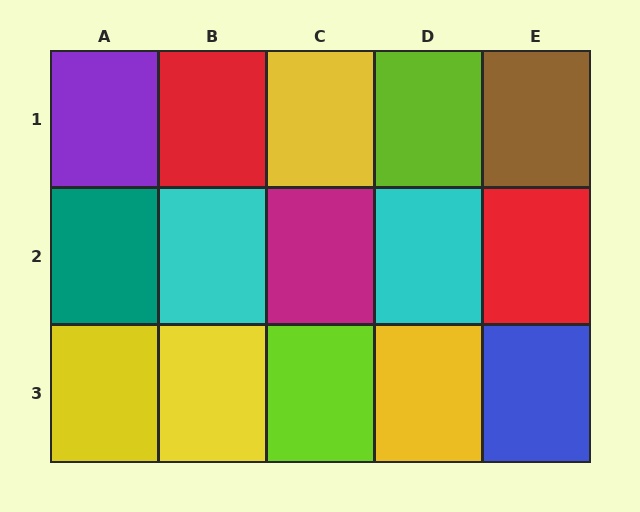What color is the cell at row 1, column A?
Purple.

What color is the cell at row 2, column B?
Cyan.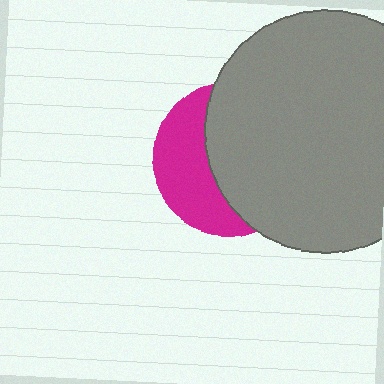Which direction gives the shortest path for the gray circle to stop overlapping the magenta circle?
Moving right gives the shortest separation.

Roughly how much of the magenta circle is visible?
A small part of it is visible (roughly 39%).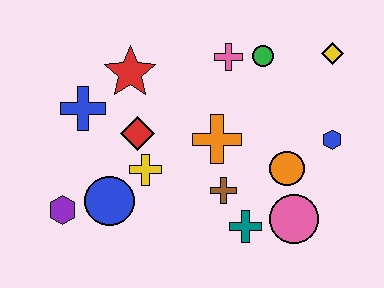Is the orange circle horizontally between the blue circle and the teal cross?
No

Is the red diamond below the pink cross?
Yes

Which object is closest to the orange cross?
The brown cross is closest to the orange cross.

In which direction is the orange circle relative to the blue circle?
The orange circle is to the right of the blue circle.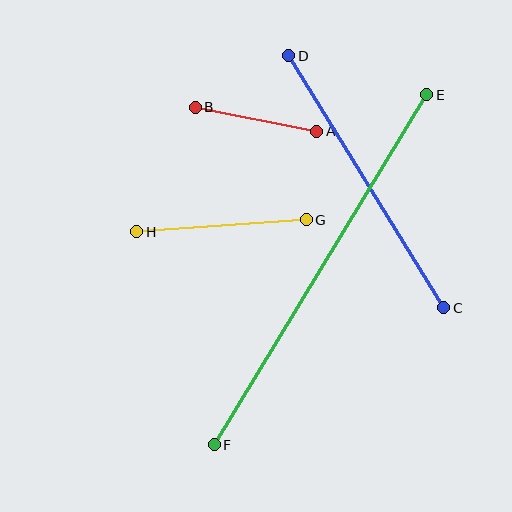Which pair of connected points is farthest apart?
Points E and F are farthest apart.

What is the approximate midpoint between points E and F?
The midpoint is at approximately (320, 270) pixels.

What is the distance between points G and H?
The distance is approximately 170 pixels.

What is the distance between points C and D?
The distance is approximately 296 pixels.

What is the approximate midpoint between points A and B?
The midpoint is at approximately (256, 119) pixels.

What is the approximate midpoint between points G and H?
The midpoint is at approximately (221, 226) pixels.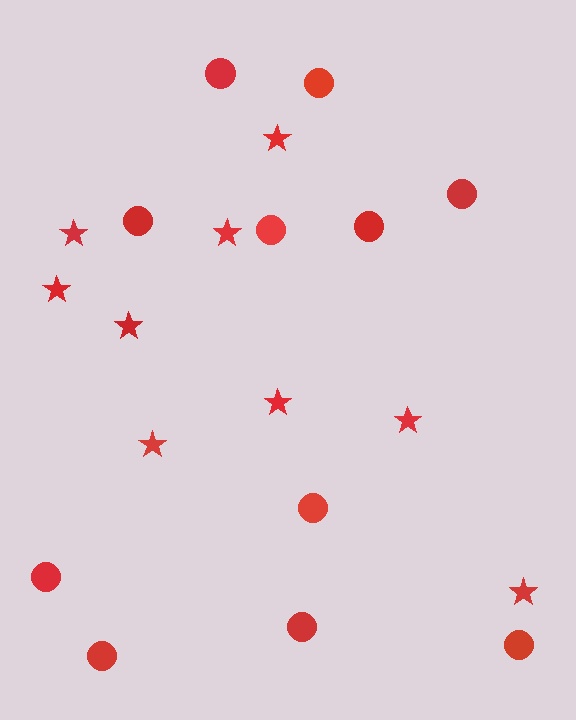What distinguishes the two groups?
There are 2 groups: one group of stars (9) and one group of circles (11).